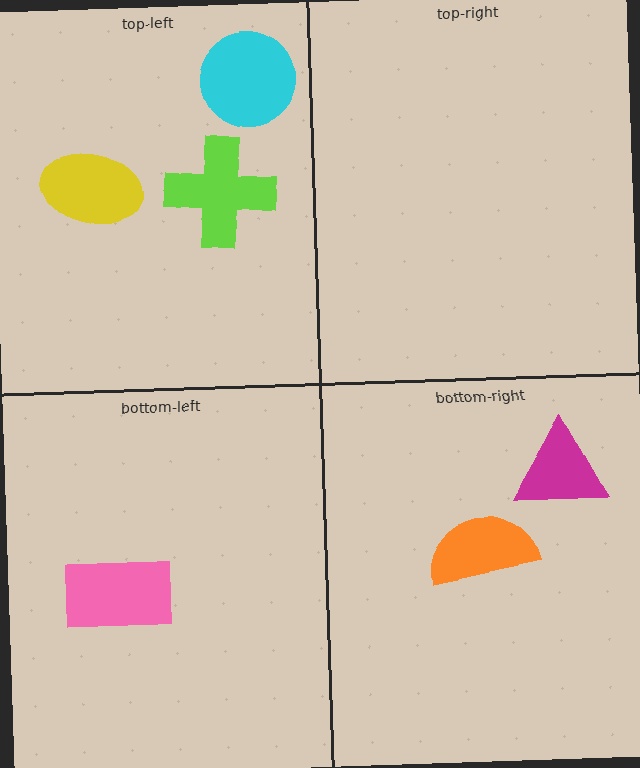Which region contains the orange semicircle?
The bottom-right region.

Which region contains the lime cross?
The top-left region.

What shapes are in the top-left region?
The cyan circle, the lime cross, the yellow ellipse.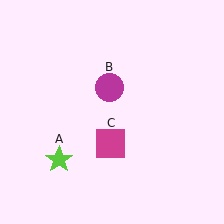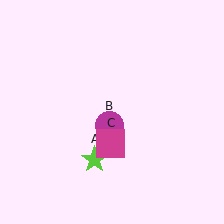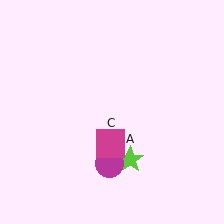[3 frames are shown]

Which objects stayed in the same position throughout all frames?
Magenta square (object C) remained stationary.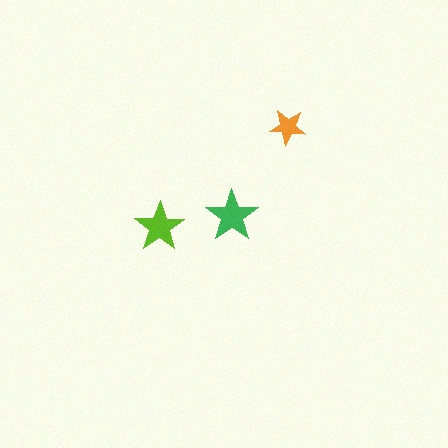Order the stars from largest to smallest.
the green one, the lime one, the orange one.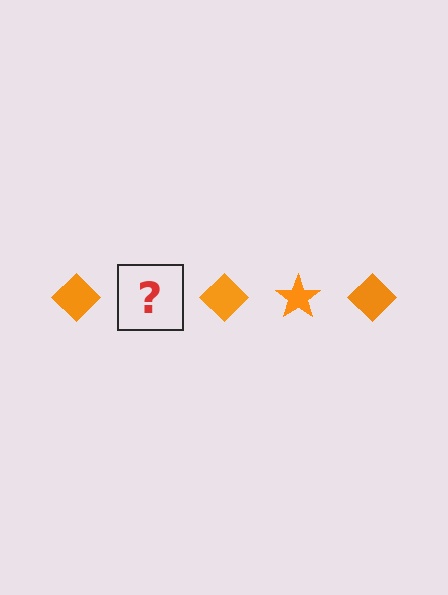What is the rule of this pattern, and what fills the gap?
The rule is that the pattern cycles through diamond, star shapes in orange. The gap should be filled with an orange star.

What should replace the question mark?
The question mark should be replaced with an orange star.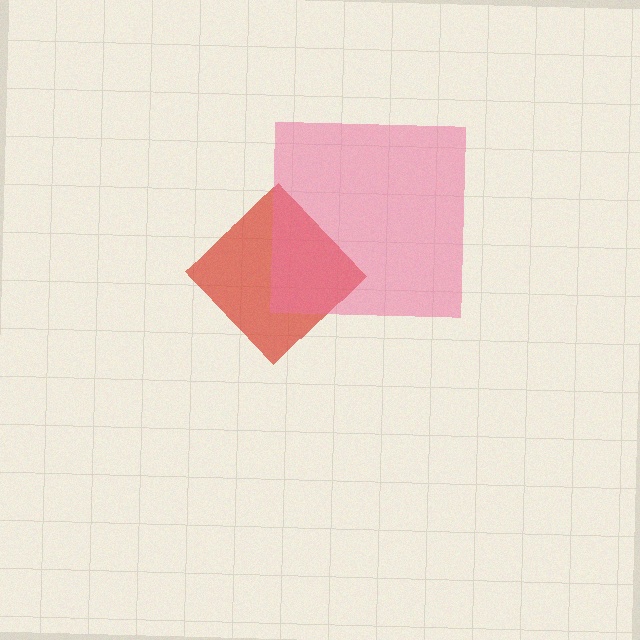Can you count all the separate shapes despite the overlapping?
Yes, there are 2 separate shapes.